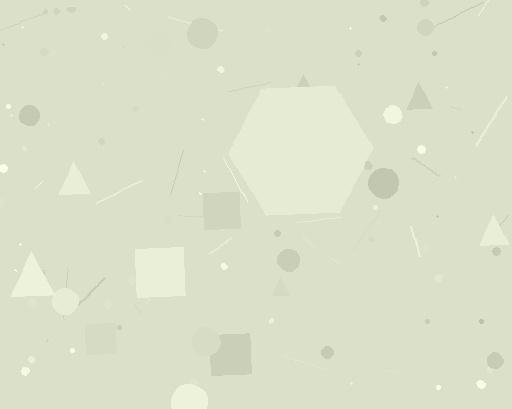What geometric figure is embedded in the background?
A hexagon is embedded in the background.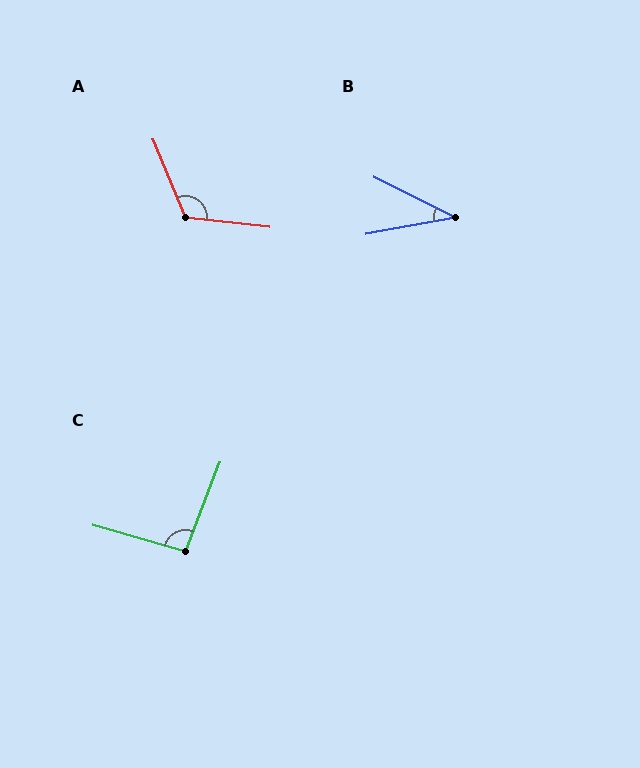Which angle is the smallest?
B, at approximately 37 degrees.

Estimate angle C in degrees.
Approximately 95 degrees.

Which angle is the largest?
A, at approximately 118 degrees.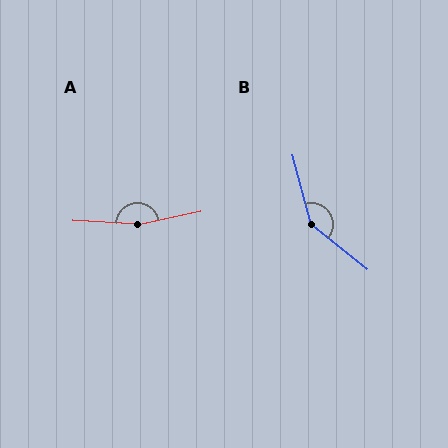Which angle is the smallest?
B, at approximately 144 degrees.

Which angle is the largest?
A, at approximately 165 degrees.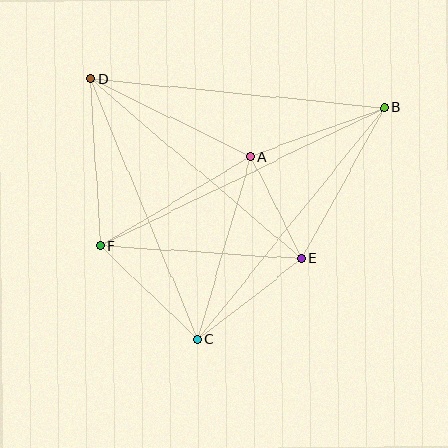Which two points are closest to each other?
Points A and E are closest to each other.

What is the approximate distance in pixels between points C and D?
The distance between C and D is approximately 282 pixels.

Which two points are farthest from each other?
Points B and F are farthest from each other.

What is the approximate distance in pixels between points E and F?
The distance between E and F is approximately 202 pixels.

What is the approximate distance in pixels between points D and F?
The distance between D and F is approximately 167 pixels.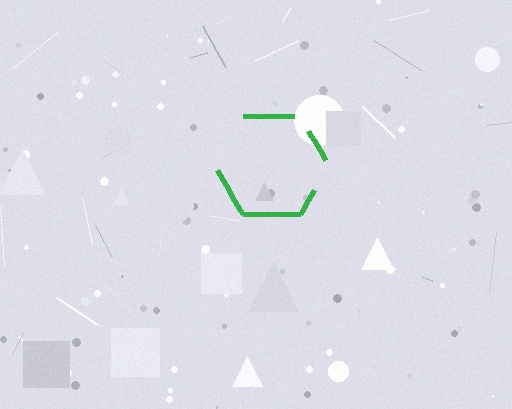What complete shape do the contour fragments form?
The contour fragments form a hexagon.